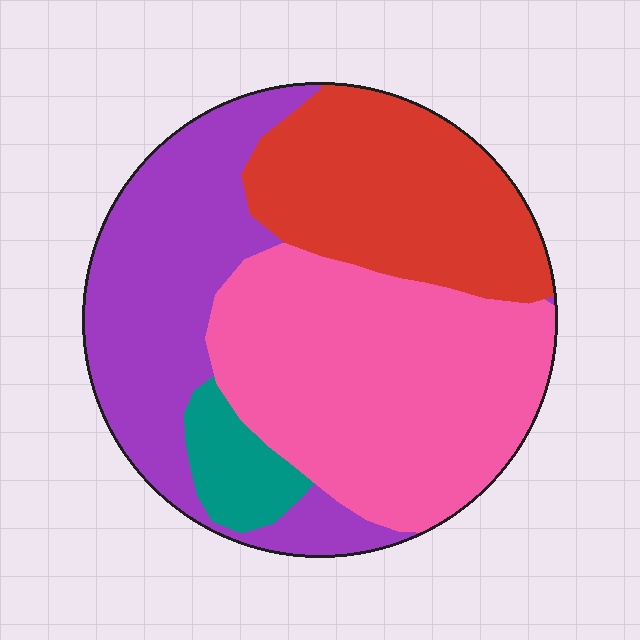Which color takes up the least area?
Teal, at roughly 5%.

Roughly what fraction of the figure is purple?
Purple covers about 30% of the figure.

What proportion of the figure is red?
Red covers roughly 25% of the figure.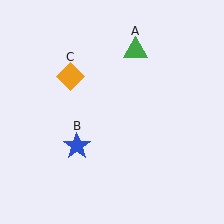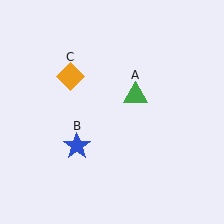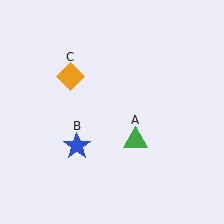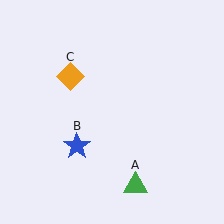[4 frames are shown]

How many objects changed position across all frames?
1 object changed position: green triangle (object A).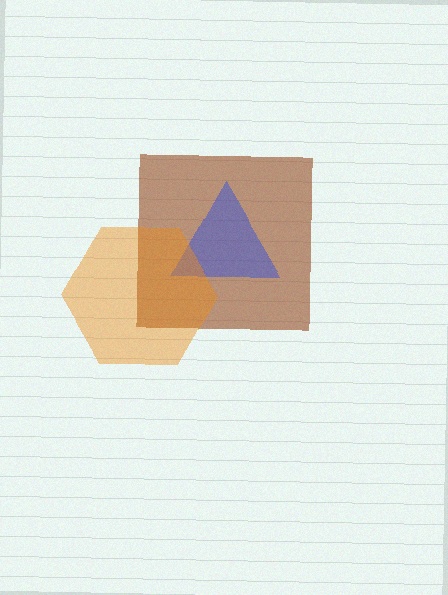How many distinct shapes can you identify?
There are 3 distinct shapes: a brown square, a blue triangle, an orange hexagon.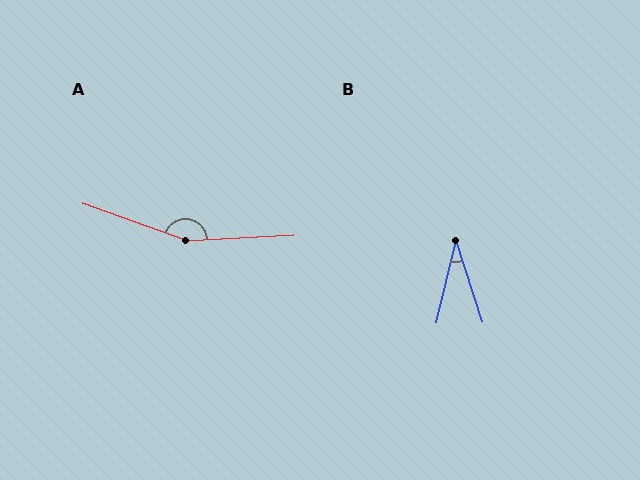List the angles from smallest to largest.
B (31°), A (157°).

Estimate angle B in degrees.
Approximately 31 degrees.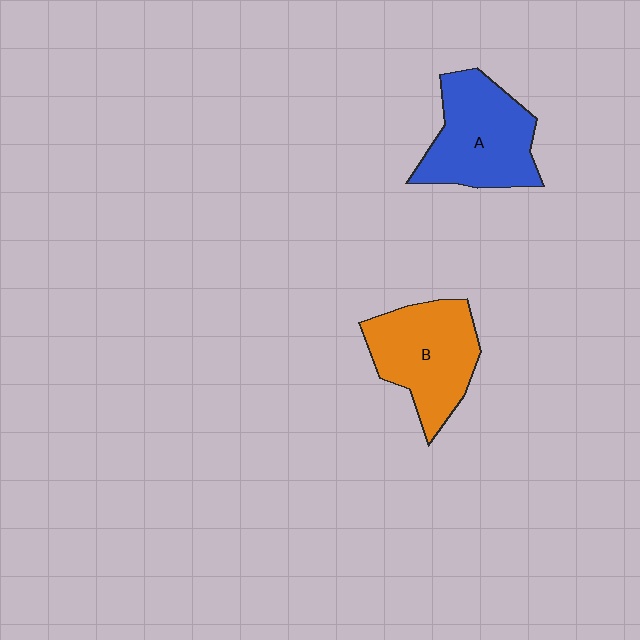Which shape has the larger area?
Shape A (blue).